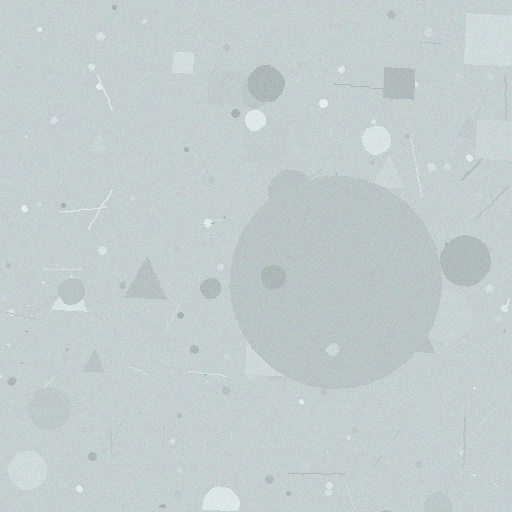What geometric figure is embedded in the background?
A circle is embedded in the background.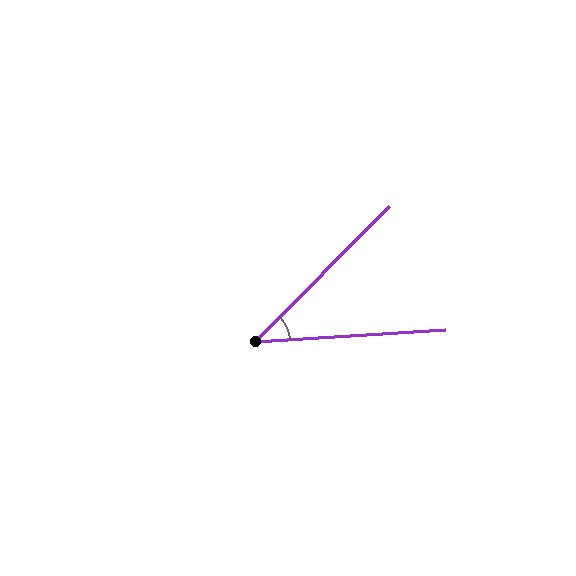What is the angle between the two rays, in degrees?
Approximately 42 degrees.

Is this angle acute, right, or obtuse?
It is acute.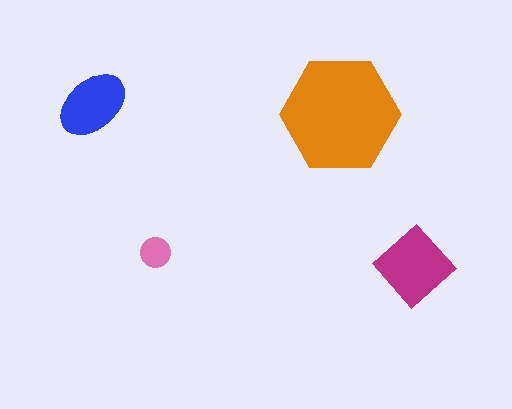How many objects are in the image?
There are 4 objects in the image.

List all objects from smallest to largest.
The pink circle, the blue ellipse, the magenta diamond, the orange hexagon.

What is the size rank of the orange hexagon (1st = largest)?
1st.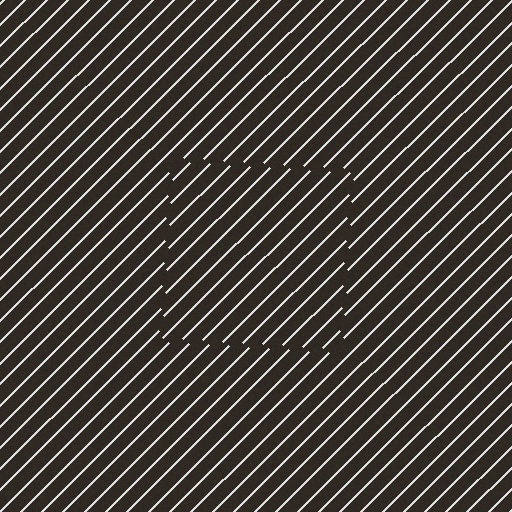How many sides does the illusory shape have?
4 sides — the line-ends trace a square.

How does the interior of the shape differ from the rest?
The interior of the shape contains the same grating, shifted by half a period — the contour is defined by the phase discontinuity where line-ends from the inner and outer gratings abut.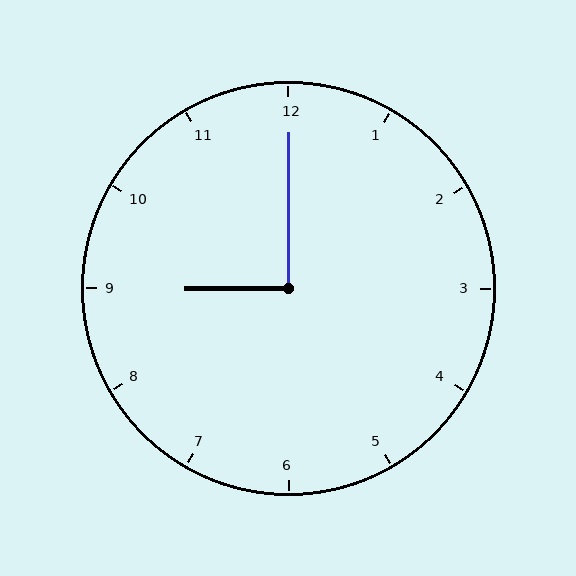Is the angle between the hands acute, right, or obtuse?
It is right.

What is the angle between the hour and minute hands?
Approximately 90 degrees.